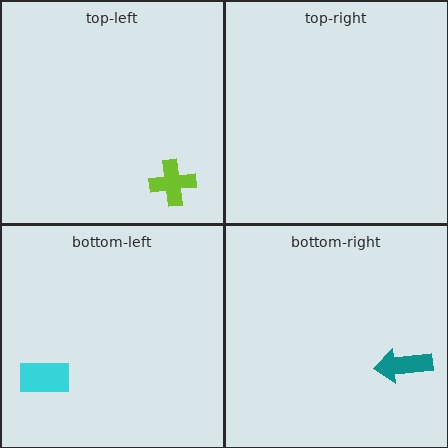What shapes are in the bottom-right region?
The teal arrow.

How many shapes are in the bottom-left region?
1.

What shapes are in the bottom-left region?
The cyan rectangle.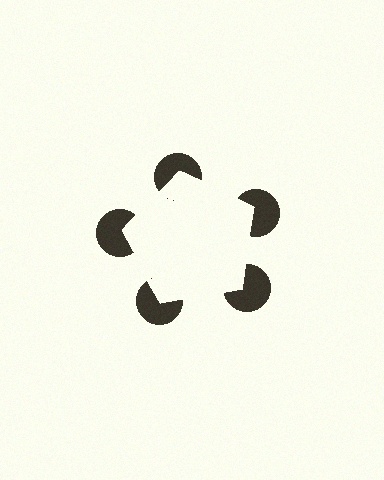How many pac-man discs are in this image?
There are 5 — one at each vertex of the illusory pentagon.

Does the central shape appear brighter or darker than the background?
It typically appears slightly brighter than the background, even though no actual brightness change is drawn.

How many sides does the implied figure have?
5 sides.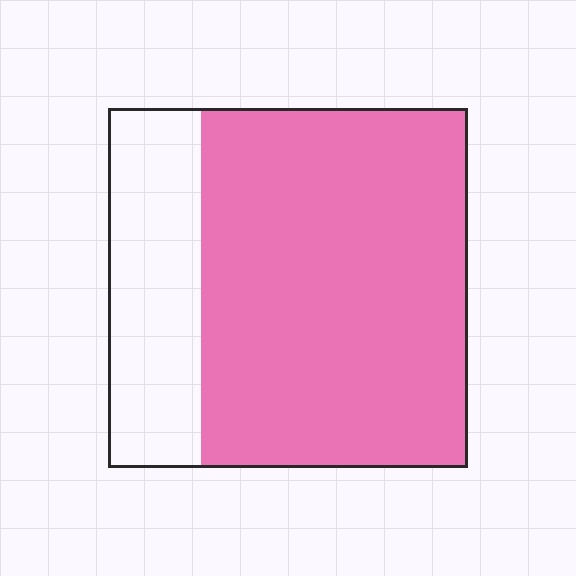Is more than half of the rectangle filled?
Yes.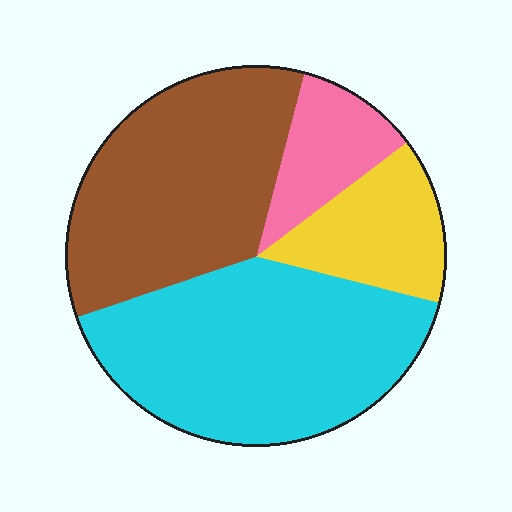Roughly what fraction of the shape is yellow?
Yellow covers 14% of the shape.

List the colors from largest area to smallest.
From largest to smallest: cyan, brown, yellow, pink.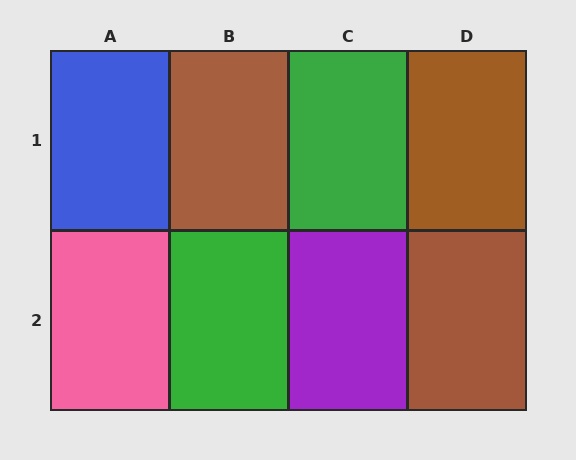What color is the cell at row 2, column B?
Green.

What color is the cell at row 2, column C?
Purple.